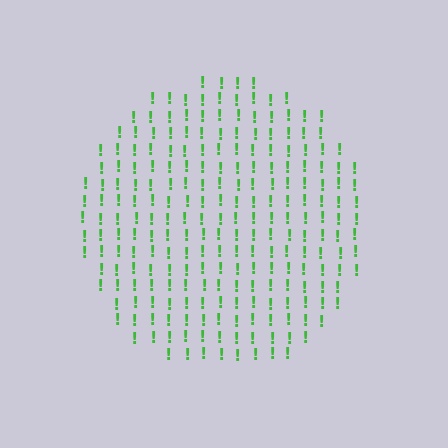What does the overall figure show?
The overall figure shows a circle.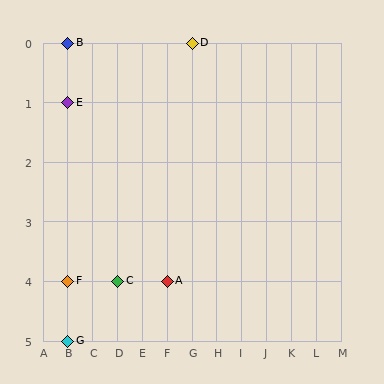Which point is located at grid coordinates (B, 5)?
Point G is at (B, 5).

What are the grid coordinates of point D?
Point D is at grid coordinates (G, 0).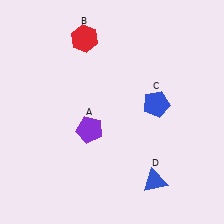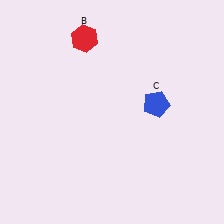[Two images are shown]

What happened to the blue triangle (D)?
The blue triangle (D) was removed in Image 2. It was in the bottom-right area of Image 1.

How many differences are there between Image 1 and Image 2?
There are 2 differences between the two images.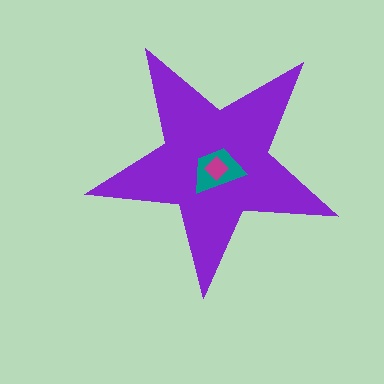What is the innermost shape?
The magenta diamond.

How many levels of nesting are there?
3.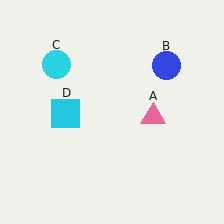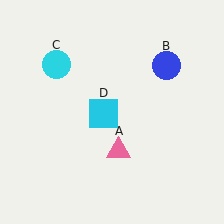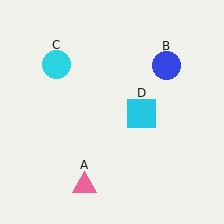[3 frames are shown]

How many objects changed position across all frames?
2 objects changed position: pink triangle (object A), cyan square (object D).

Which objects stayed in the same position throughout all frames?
Blue circle (object B) and cyan circle (object C) remained stationary.